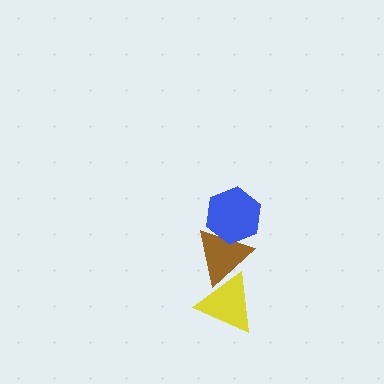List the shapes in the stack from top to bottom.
From top to bottom: the blue hexagon, the brown triangle, the yellow triangle.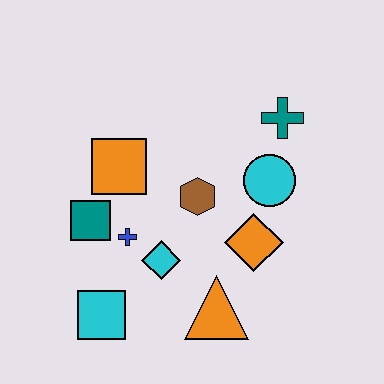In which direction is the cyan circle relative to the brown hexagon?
The cyan circle is to the right of the brown hexagon.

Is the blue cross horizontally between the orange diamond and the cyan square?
Yes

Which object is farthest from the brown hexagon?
The cyan square is farthest from the brown hexagon.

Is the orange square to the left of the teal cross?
Yes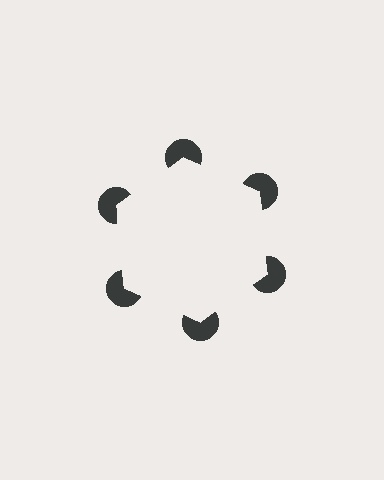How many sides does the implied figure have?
6 sides.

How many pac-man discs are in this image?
There are 6 — one at each vertex of the illusory hexagon.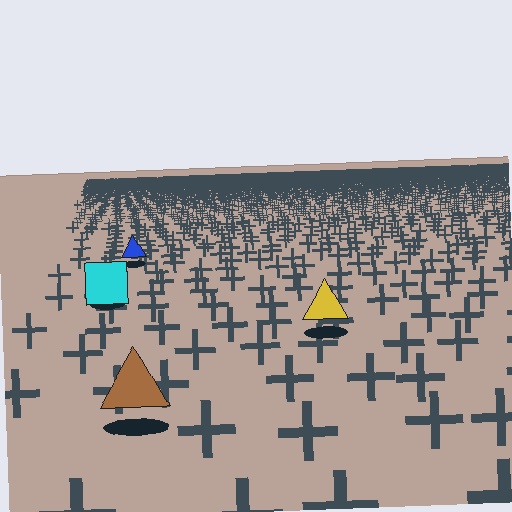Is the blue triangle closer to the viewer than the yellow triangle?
No. The yellow triangle is closer — you can tell from the texture gradient: the ground texture is coarser near it.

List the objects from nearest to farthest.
From nearest to farthest: the brown triangle, the yellow triangle, the cyan square, the blue triangle.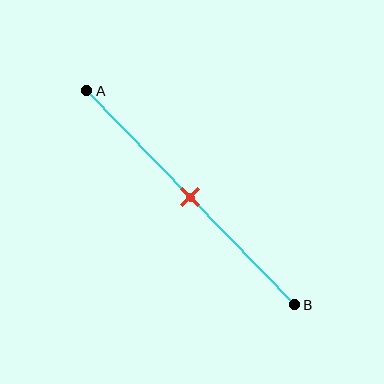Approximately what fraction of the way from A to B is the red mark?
The red mark is approximately 50% of the way from A to B.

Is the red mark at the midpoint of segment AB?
Yes, the mark is approximately at the midpoint.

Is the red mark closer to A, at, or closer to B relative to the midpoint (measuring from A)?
The red mark is approximately at the midpoint of segment AB.